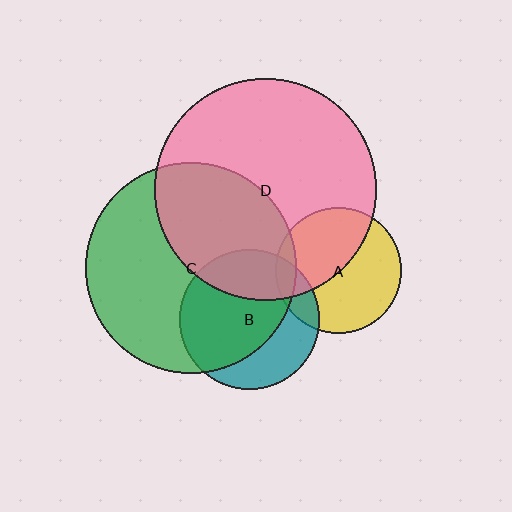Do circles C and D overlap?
Yes.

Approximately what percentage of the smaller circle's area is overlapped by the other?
Approximately 40%.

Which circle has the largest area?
Circle D (pink).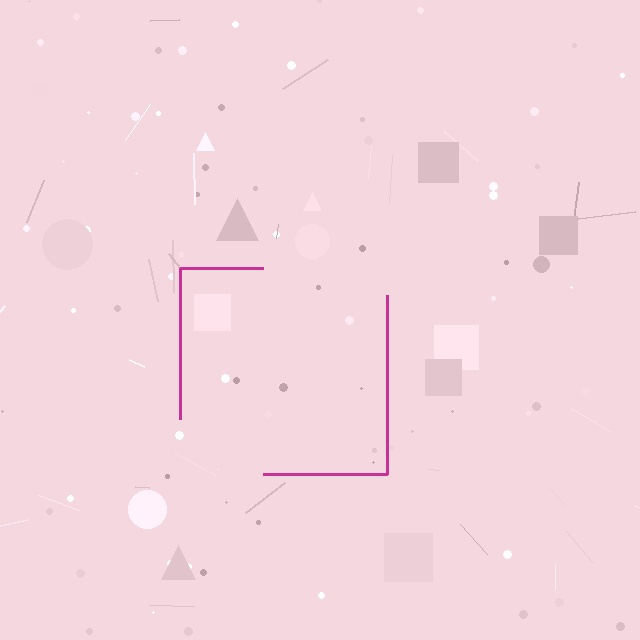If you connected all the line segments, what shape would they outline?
They would outline a square.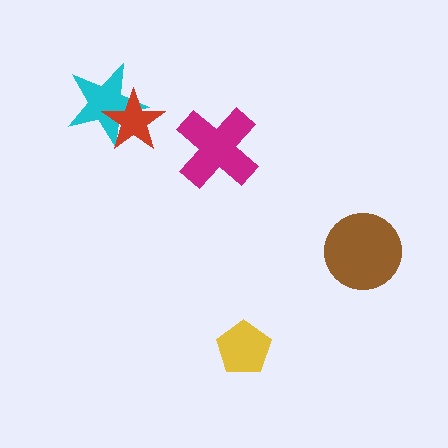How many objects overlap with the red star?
1 object overlaps with the red star.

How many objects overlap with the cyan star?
1 object overlaps with the cyan star.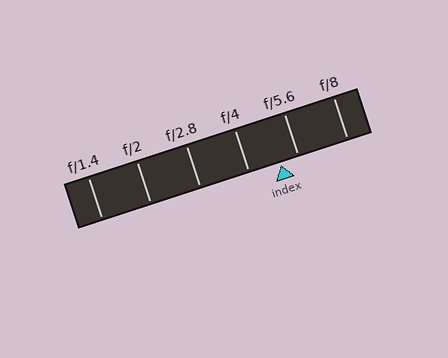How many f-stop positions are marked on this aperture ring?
There are 6 f-stop positions marked.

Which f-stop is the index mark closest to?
The index mark is closest to f/5.6.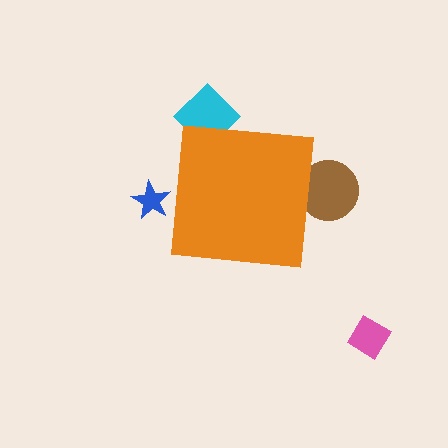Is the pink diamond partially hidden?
No, the pink diamond is fully visible.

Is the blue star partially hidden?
Yes, the blue star is partially hidden behind the orange square.